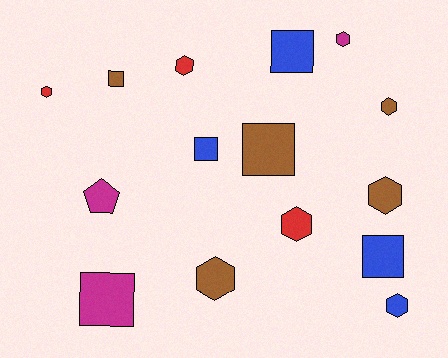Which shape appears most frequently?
Hexagon, with 8 objects.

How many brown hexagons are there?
There are 3 brown hexagons.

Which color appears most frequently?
Brown, with 5 objects.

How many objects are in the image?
There are 15 objects.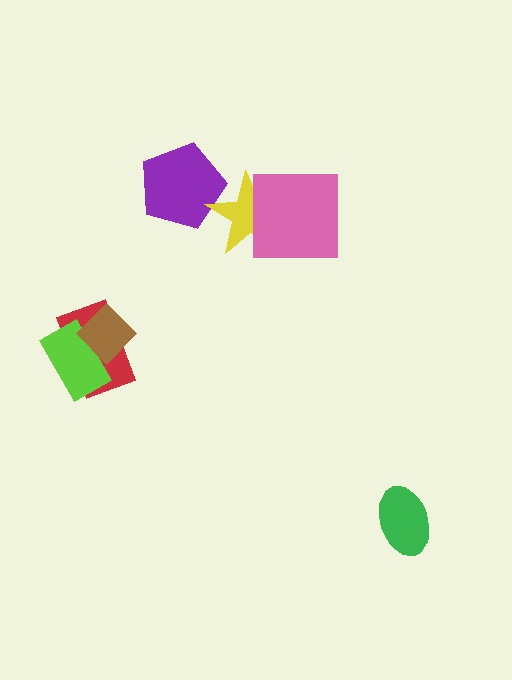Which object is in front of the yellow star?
The pink square is in front of the yellow star.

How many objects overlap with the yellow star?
2 objects overlap with the yellow star.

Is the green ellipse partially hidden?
No, no other shape covers it.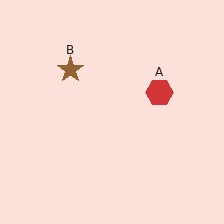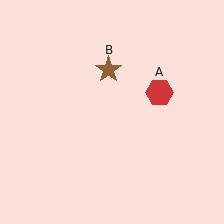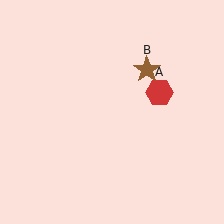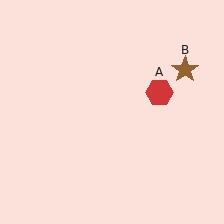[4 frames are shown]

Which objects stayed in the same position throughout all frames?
Red hexagon (object A) remained stationary.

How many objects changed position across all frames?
1 object changed position: brown star (object B).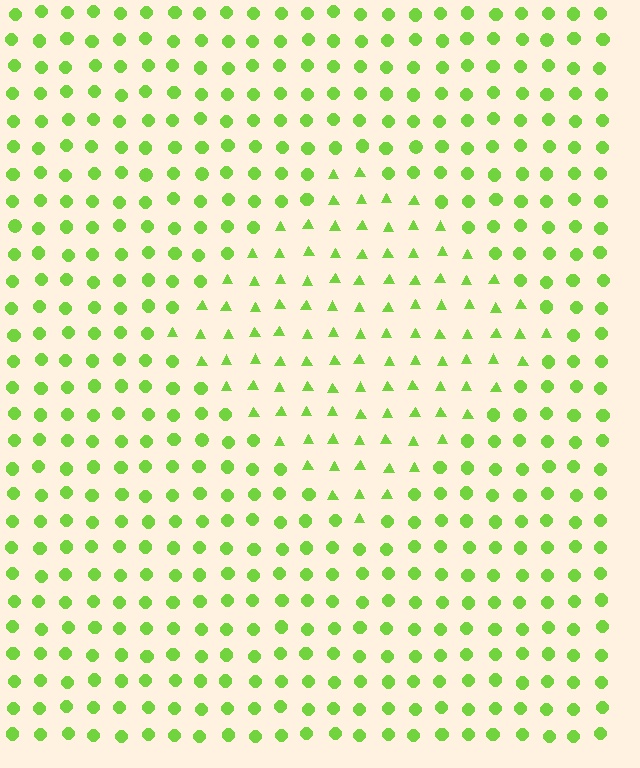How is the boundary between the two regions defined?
The boundary is defined by a change in element shape: triangles inside vs. circles outside. All elements share the same color and spacing.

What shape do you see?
I see a diamond.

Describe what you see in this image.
The image is filled with small lime elements arranged in a uniform grid. A diamond-shaped region contains triangles, while the surrounding area contains circles. The boundary is defined purely by the change in element shape.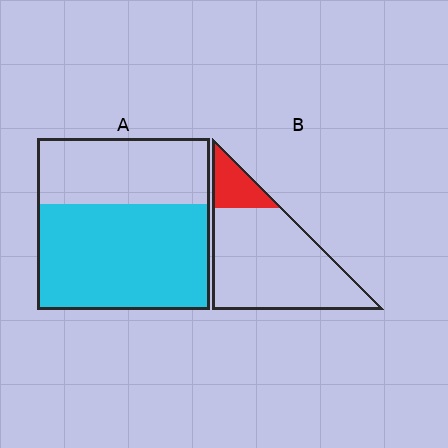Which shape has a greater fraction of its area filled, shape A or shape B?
Shape A.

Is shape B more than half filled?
No.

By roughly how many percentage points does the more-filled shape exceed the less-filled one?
By roughly 45 percentage points (A over B).